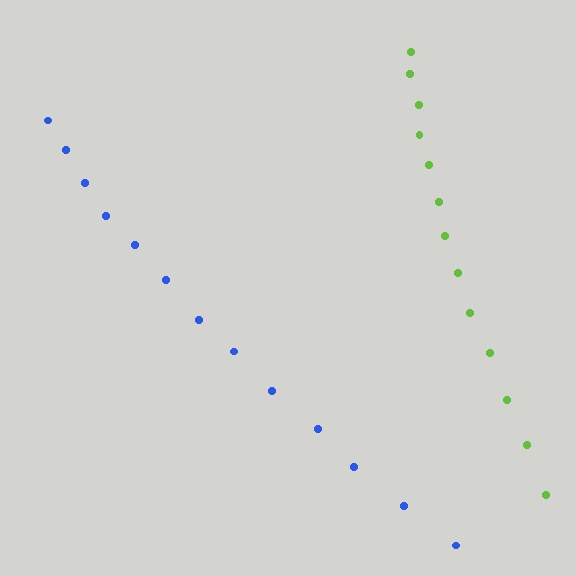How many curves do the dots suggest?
There are 2 distinct paths.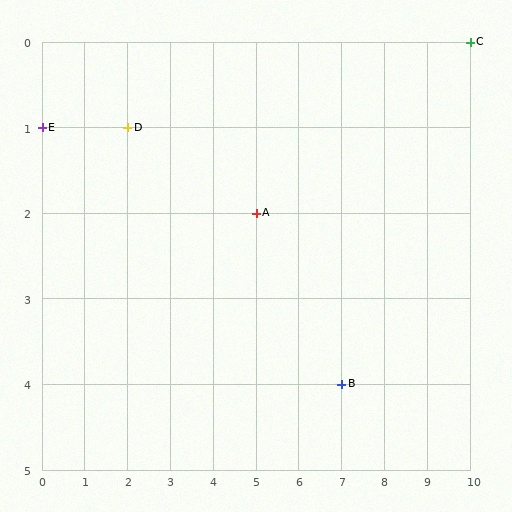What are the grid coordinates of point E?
Point E is at grid coordinates (0, 1).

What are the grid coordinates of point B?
Point B is at grid coordinates (7, 4).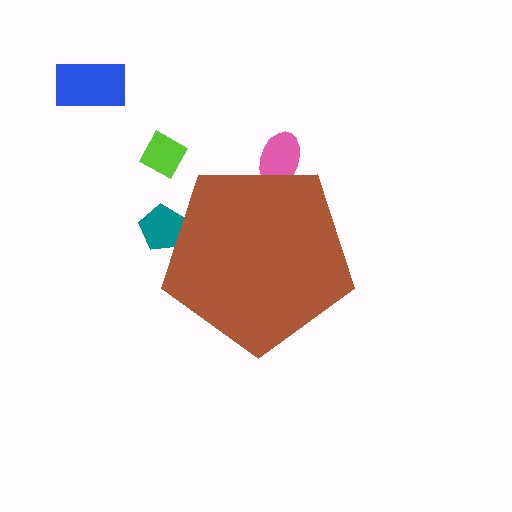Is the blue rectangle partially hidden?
No, the blue rectangle is fully visible.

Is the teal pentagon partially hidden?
Yes, the teal pentagon is partially hidden behind the brown pentagon.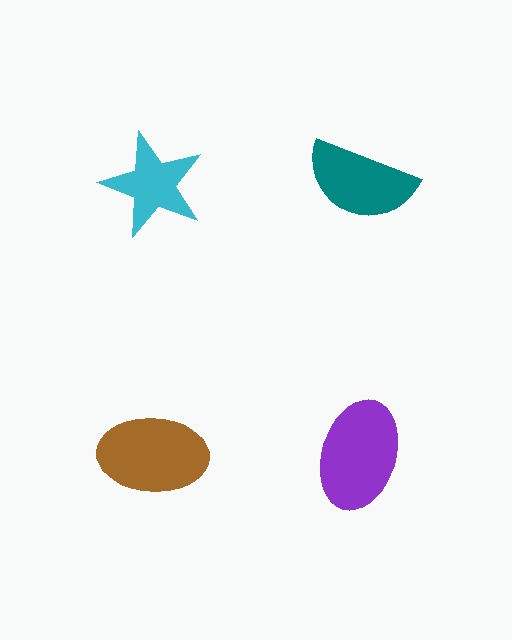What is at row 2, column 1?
A brown ellipse.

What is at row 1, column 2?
A teal semicircle.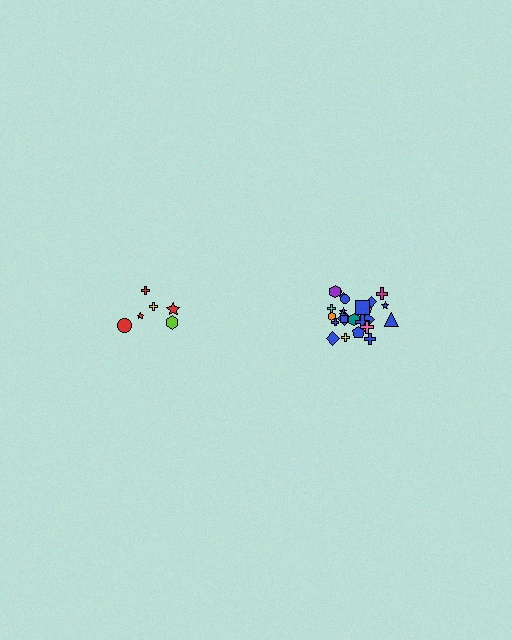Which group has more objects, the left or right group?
The right group.